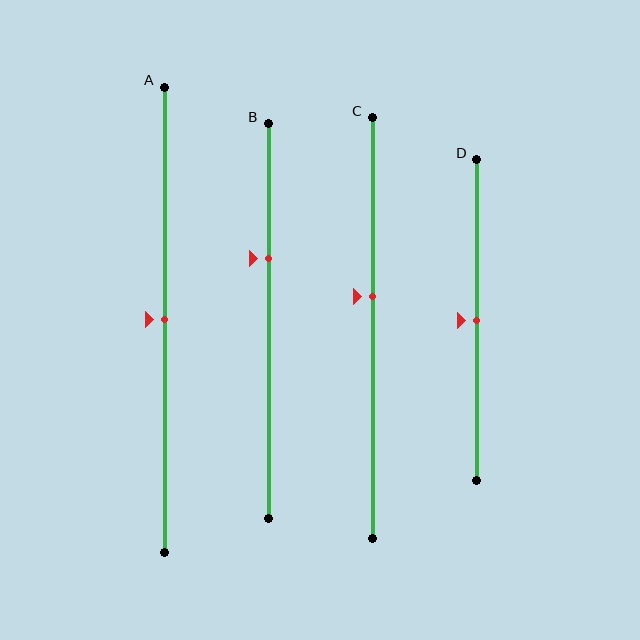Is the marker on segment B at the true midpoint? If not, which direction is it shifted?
No, the marker on segment B is shifted upward by about 16% of the segment length.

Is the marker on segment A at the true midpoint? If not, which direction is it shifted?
Yes, the marker on segment A is at the true midpoint.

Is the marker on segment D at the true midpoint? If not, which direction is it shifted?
Yes, the marker on segment D is at the true midpoint.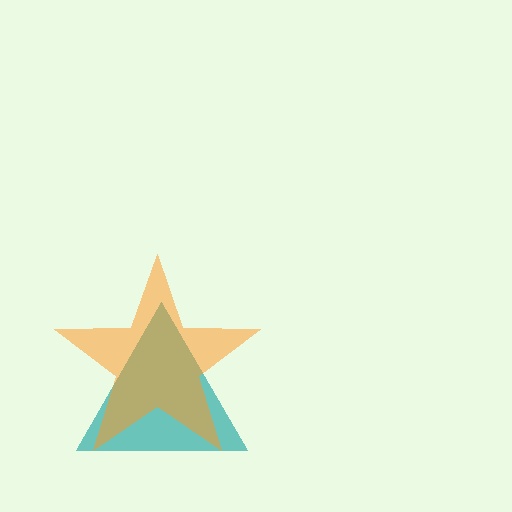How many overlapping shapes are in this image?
There are 2 overlapping shapes in the image.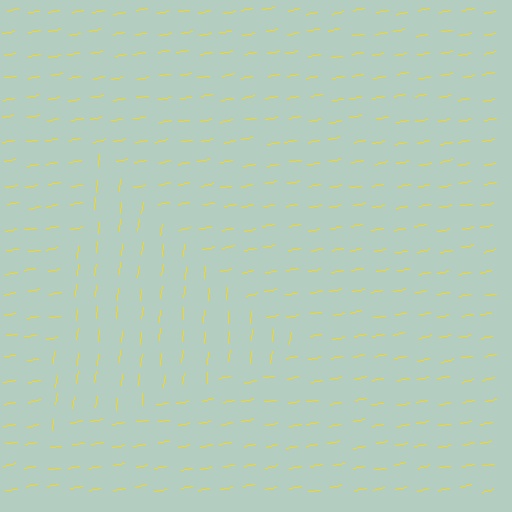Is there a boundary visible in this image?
Yes, there is a texture boundary formed by a change in line orientation.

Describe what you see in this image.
The image is filled with small yellow line segments. A triangle region in the image has lines oriented differently from the surrounding lines, creating a visible texture boundary.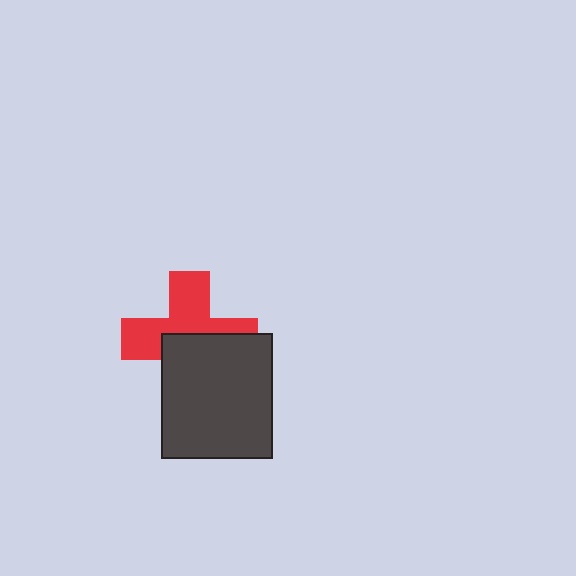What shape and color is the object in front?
The object in front is a dark gray rectangle.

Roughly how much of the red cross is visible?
About half of it is visible (roughly 53%).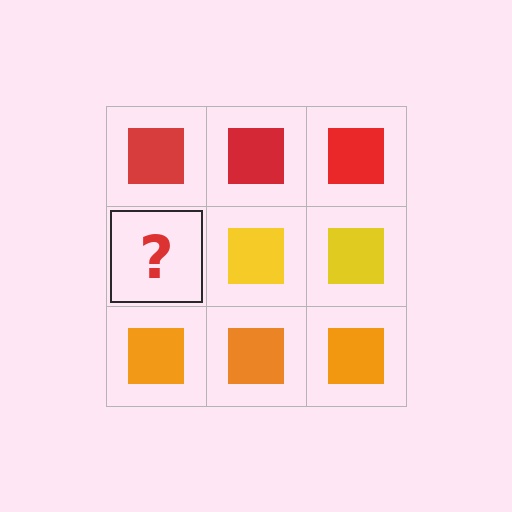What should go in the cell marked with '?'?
The missing cell should contain a yellow square.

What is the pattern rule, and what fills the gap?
The rule is that each row has a consistent color. The gap should be filled with a yellow square.